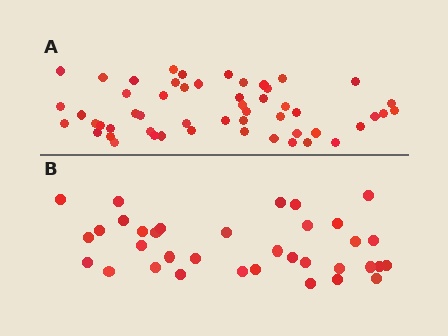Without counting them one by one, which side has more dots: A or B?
Region A (the top region) has more dots.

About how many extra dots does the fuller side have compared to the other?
Region A has approximately 20 more dots than region B.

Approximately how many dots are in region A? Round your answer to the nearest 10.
About 50 dots. (The exact count is 53, which rounds to 50.)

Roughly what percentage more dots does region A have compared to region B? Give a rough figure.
About 50% more.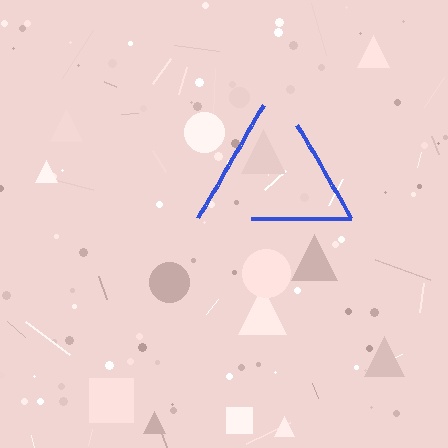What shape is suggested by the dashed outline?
The dashed outline suggests a triangle.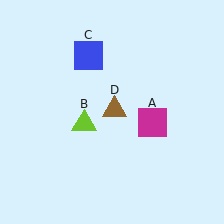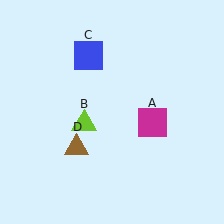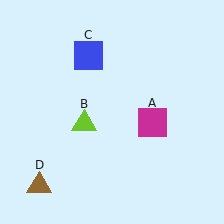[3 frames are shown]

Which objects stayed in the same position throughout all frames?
Magenta square (object A) and lime triangle (object B) and blue square (object C) remained stationary.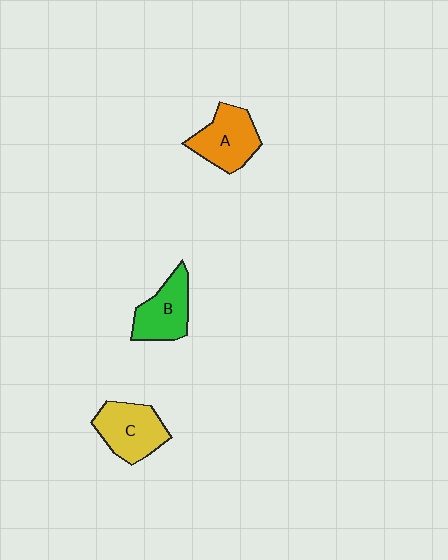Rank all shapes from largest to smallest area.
From largest to smallest: C (yellow), A (orange), B (green).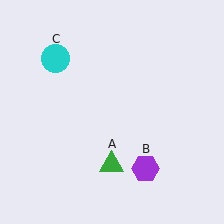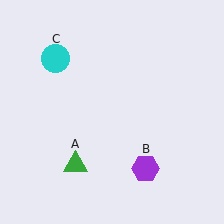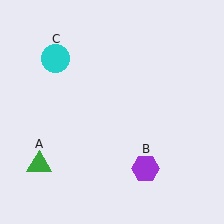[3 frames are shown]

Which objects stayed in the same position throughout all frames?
Purple hexagon (object B) and cyan circle (object C) remained stationary.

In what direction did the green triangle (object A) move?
The green triangle (object A) moved left.